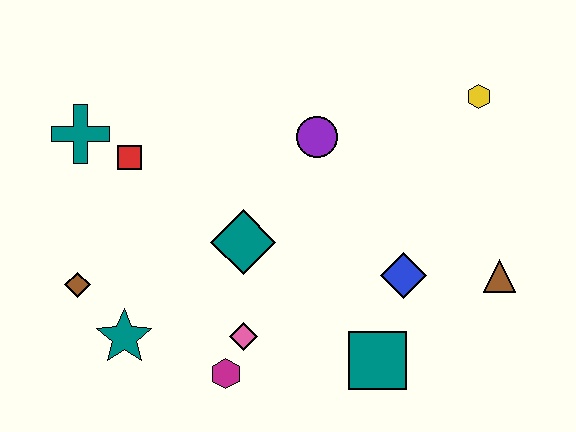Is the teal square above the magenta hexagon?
Yes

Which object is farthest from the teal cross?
The brown triangle is farthest from the teal cross.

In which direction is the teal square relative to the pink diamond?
The teal square is to the right of the pink diamond.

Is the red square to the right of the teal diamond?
No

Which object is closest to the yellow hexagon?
The purple circle is closest to the yellow hexagon.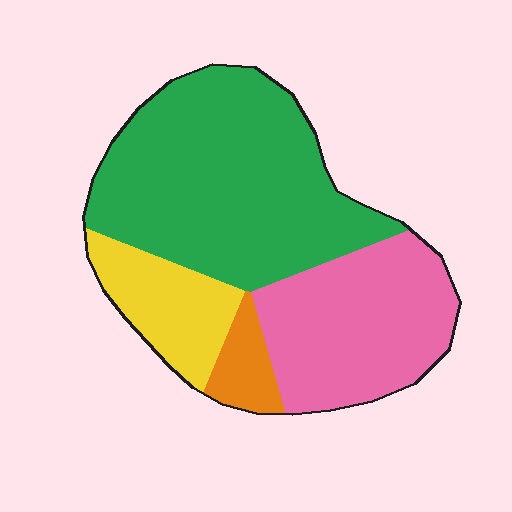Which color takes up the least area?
Orange, at roughly 5%.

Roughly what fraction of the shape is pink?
Pink takes up between a quarter and a half of the shape.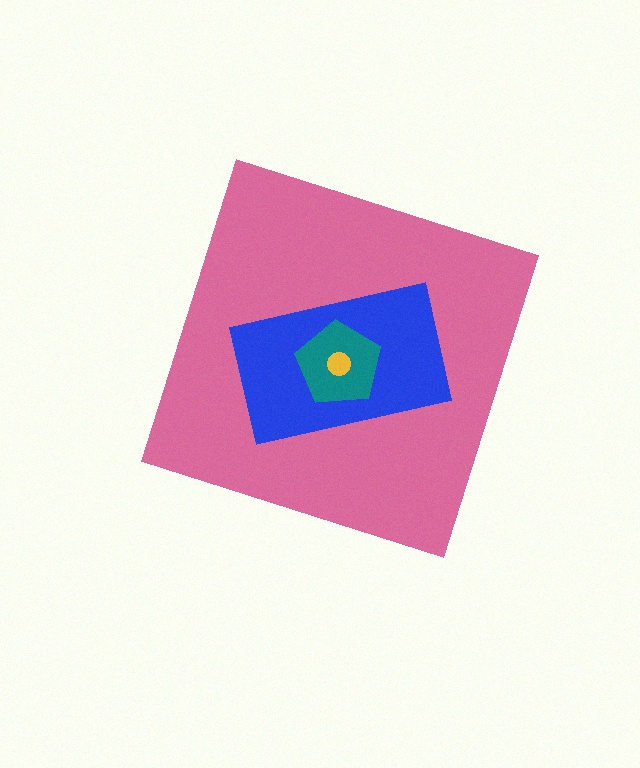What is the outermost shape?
The pink diamond.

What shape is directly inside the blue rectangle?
The teal pentagon.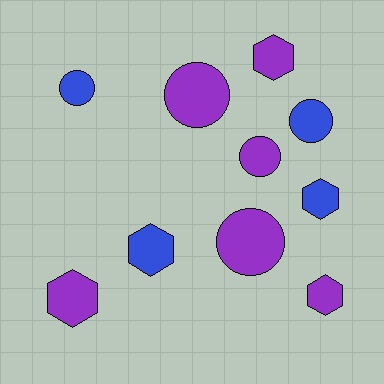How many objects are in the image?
There are 10 objects.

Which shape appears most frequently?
Hexagon, with 5 objects.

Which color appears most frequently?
Purple, with 6 objects.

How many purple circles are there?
There are 3 purple circles.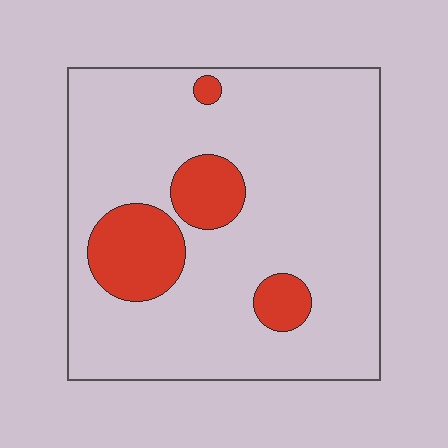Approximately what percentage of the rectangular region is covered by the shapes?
Approximately 15%.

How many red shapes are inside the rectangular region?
4.